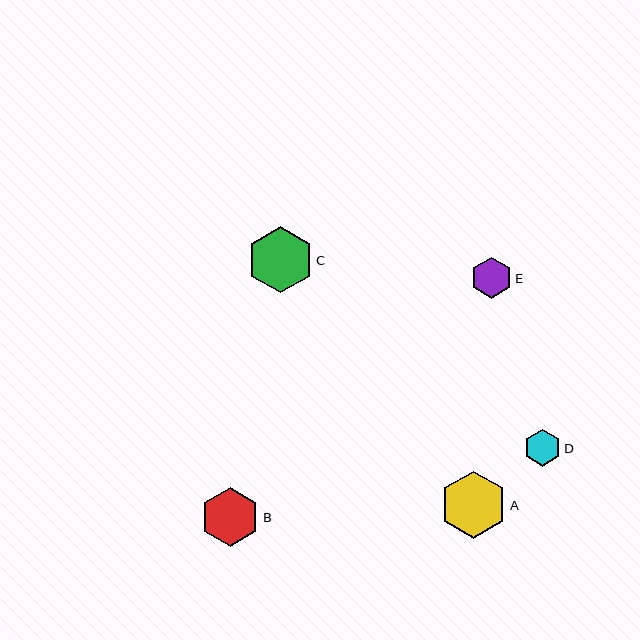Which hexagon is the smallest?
Hexagon D is the smallest with a size of approximately 37 pixels.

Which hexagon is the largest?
Hexagon A is the largest with a size of approximately 67 pixels.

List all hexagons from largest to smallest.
From largest to smallest: A, C, B, E, D.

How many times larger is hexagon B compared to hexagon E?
Hexagon B is approximately 1.4 times the size of hexagon E.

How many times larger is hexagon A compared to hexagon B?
Hexagon A is approximately 1.1 times the size of hexagon B.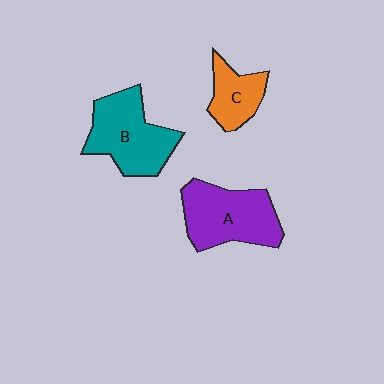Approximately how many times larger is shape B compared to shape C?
Approximately 1.8 times.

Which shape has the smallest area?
Shape C (orange).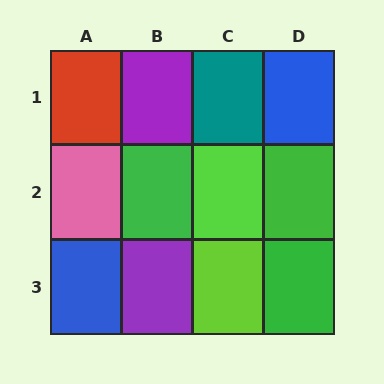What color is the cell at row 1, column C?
Teal.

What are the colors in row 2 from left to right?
Pink, green, lime, green.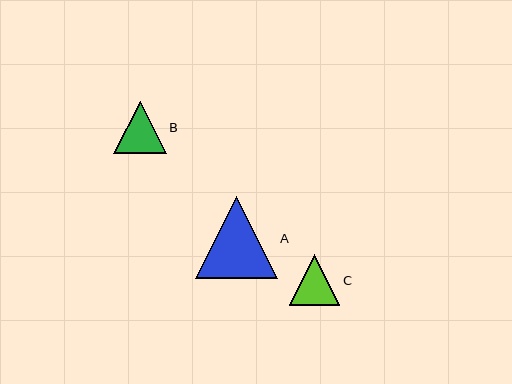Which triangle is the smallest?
Triangle C is the smallest with a size of approximately 51 pixels.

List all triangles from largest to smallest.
From largest to smallest: A, B, C.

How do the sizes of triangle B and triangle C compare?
Triangle B and triangle C are approximately the same size.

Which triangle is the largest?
Triangle A is the largest with a size of approximately 82 pixels.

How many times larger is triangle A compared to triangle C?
Triangle A is approximately 1.6 times the size of triangle C.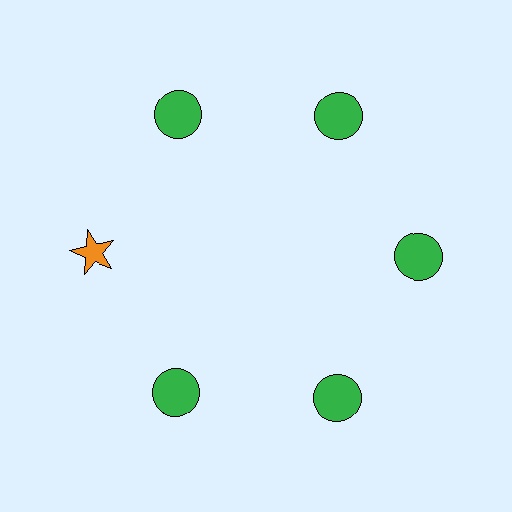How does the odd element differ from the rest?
It differs in both color (orange instead of green) and shape (star instead of circle).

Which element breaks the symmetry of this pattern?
The orange star at roughly the 9 o'clock position breaks the symmetry. All other shapes are green circles.